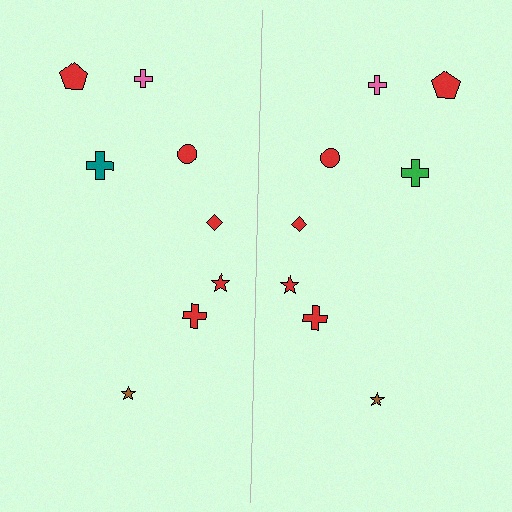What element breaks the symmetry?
The green cross on the right side breaks the symmetry — its mirror counterpart is teal.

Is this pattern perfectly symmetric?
No, the pattern is not perfectly symmetric. The green cross on the right side breaks the symmetry — its mirror counterpart is teal.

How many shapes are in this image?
There are 16 shapes in this image.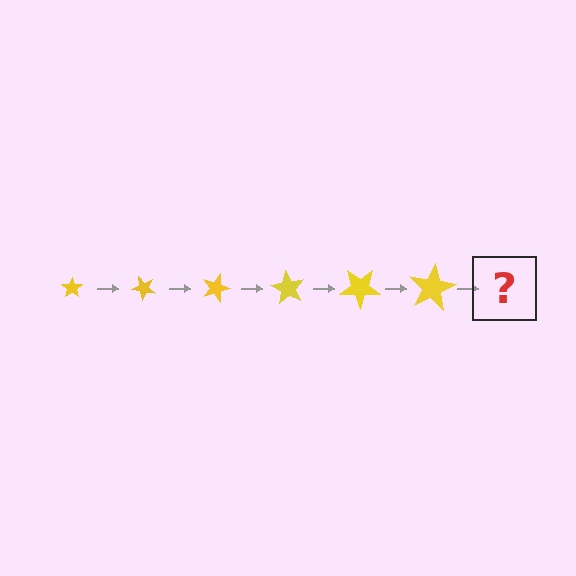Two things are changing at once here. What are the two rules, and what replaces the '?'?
The two rules are that the star grows larger each step and it rotates 45 degrees each step. The '?' should be a star, larger than the previous one and rotated 270 degrees from the start.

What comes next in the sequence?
The next element should be a star, larger than the previous one and rotated 270 degrees from the start.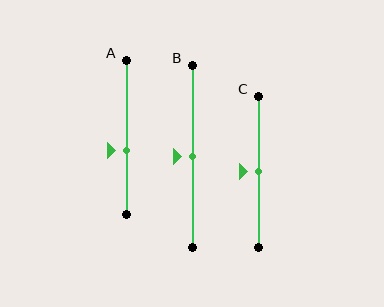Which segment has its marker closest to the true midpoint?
Segment B has its marker closest to the true midpoint.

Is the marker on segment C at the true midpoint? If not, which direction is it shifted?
Yes, the marker on segment C is at the true midpoint.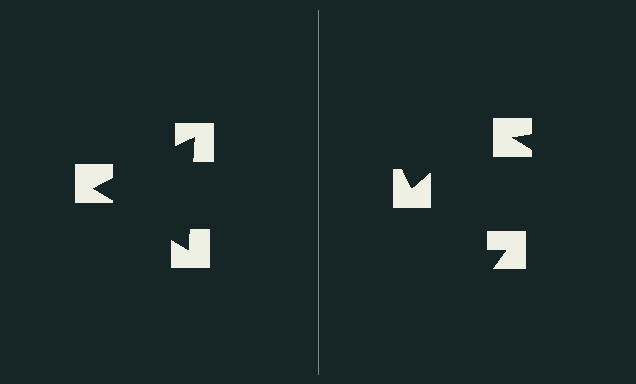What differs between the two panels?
The notched squares are positioned identically on both sides; only the wedge orientations differ. On the left they align to a triangle; on the right they are misaligned.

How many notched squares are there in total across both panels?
6 — 3 on each side.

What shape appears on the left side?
An illusory triangle.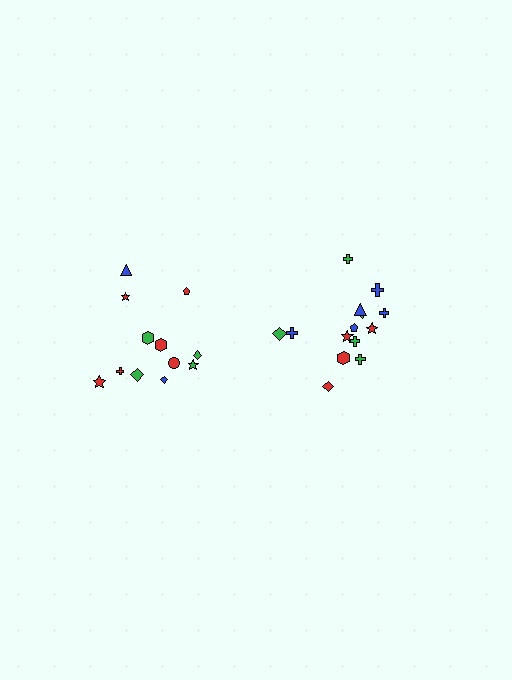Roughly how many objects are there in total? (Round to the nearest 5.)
Roughly 25 objects in total.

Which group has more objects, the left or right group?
The right group.